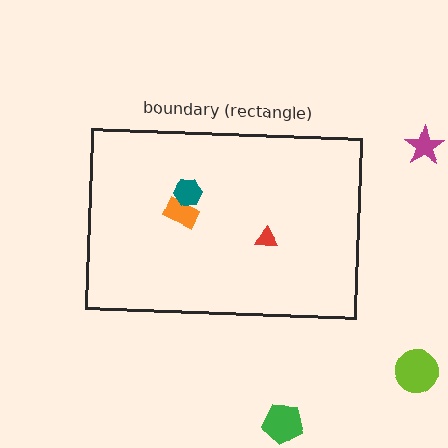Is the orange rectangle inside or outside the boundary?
Inside.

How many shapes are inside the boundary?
3 inside, 3 outside.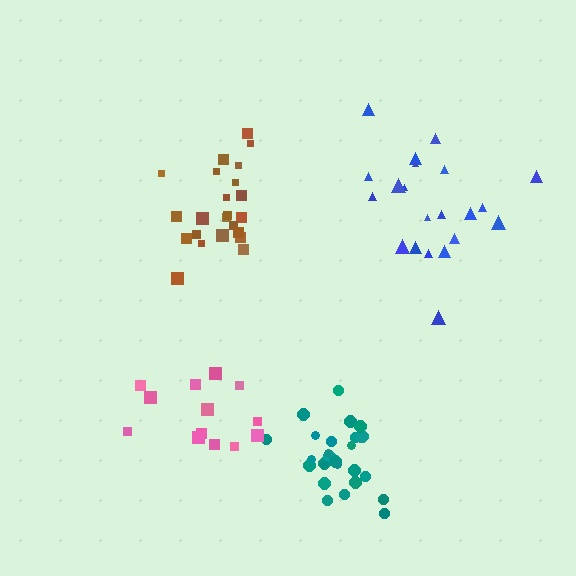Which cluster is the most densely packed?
Teal.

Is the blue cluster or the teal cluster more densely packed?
Teal.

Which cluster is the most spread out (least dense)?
Blue.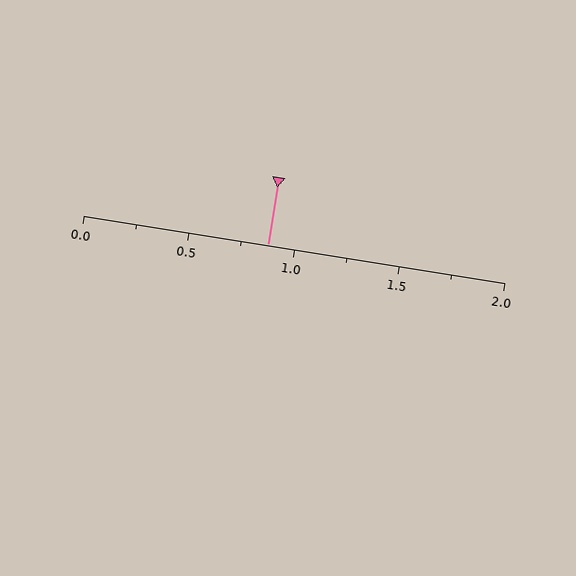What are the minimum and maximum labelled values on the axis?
The axis runs from 0.0 to 2.0.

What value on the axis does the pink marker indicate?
The marker indicates approximately 0.88.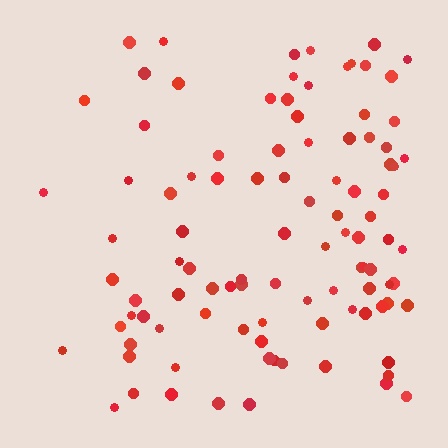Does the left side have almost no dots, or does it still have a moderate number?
Still a moderate number, just noticeably fewer than the right.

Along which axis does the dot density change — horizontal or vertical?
Horizontal.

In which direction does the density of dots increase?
From left to right, with the right side densest.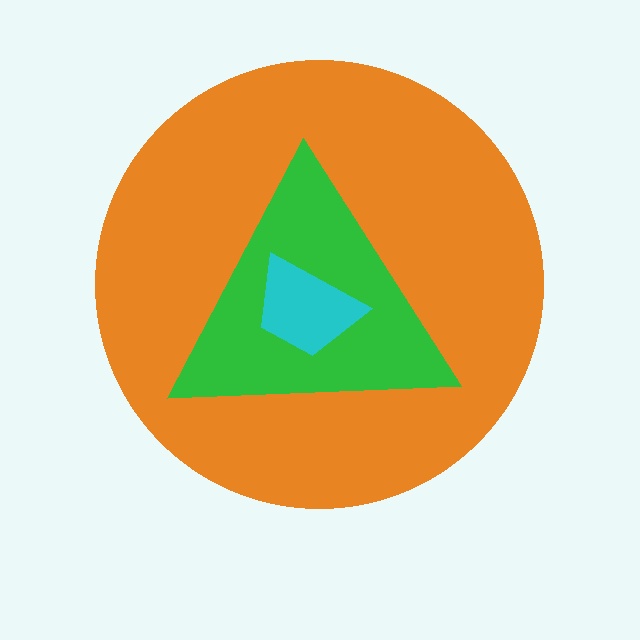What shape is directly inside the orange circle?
The green triangle.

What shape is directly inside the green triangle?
The cyan trapezoid.